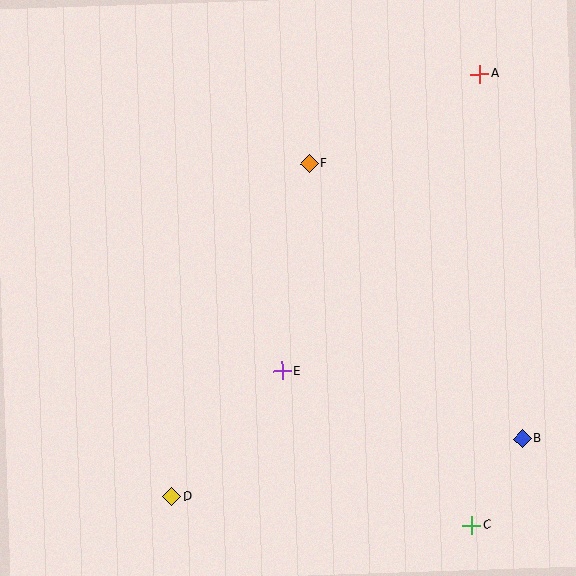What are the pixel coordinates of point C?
Point C is at (472, 525).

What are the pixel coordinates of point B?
Point B is at (523, 439).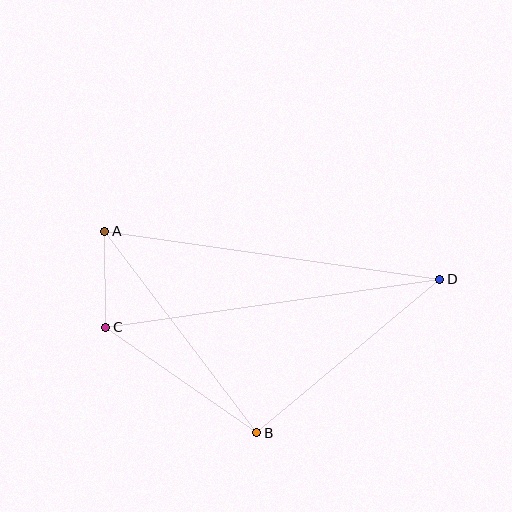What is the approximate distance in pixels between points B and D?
The distance between B and D is approximately 238 pixels.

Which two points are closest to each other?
Points A and C are closest to each other.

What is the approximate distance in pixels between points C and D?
The distance between C and D is approximately 337 pixels.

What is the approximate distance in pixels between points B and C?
The distance between B and C is approximately 184 pixels.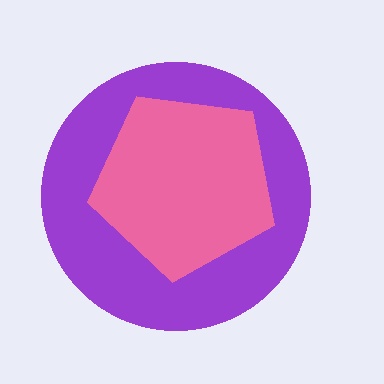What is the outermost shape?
The purple circle.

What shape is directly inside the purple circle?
The pink pentagon.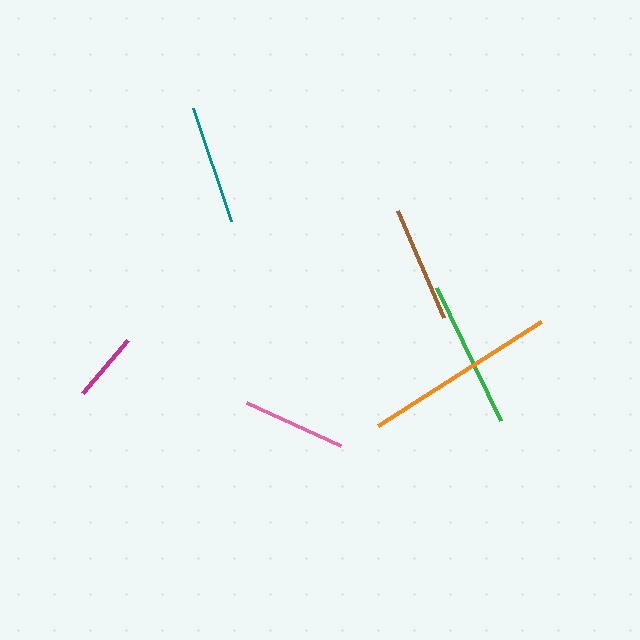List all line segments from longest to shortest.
From longest to shortest: orange, green, teal, brown, pink, magenta.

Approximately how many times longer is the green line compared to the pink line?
The green line is approximately 1.4 times the length of the pink line.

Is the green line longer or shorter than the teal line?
The green line is longer than the teal line.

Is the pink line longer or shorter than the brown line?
The brown line is longer than the pink line.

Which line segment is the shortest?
The magenta line is the shortest at approximately 69 pixels.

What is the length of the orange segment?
The orange segment is approximately 194 pixels long.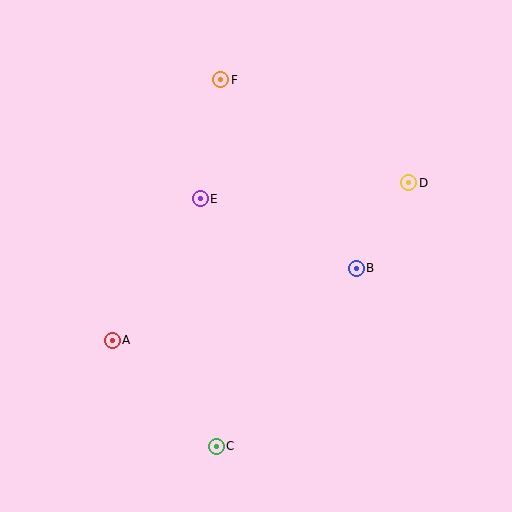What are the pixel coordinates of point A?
Point A is at (112, 340).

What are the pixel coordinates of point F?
Point F is at (220, 80).